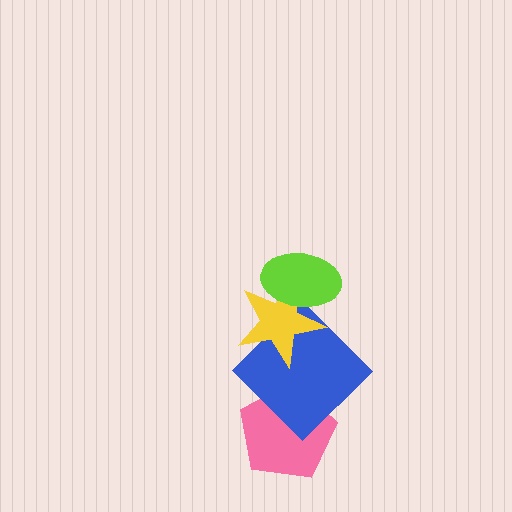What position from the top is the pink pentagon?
The pink pentagon is 4th from the top.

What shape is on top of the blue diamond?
The yellow star is on top of the blue diamond.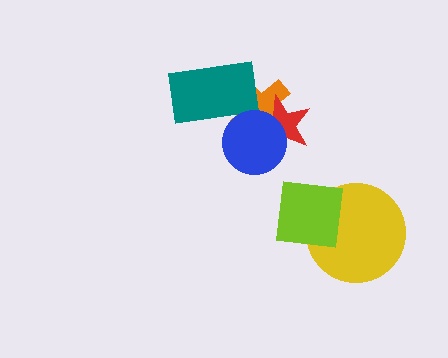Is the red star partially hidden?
Yes, it is partially covered by another shape.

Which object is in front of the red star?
The blue circle is in front of the red star.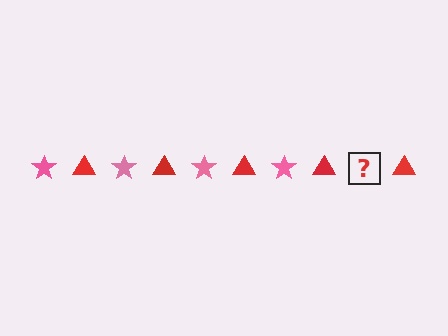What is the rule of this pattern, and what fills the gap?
The rule is that the pattern alternates between pink star and red triangle. The gap should be filled with a pink star.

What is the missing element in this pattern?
The missing element is a pink star.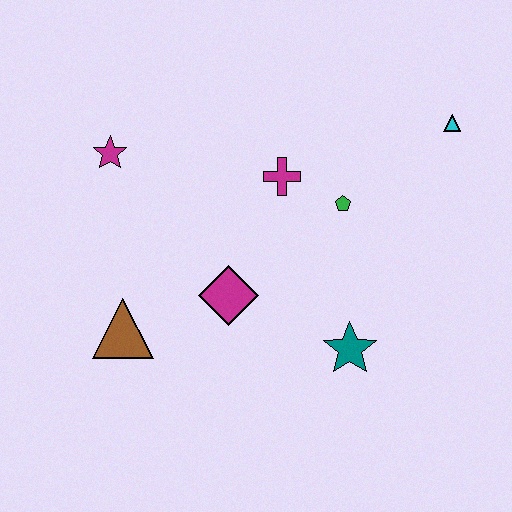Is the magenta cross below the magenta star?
Yes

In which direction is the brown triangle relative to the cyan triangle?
The brown triangle is to the left of the cyan triangle.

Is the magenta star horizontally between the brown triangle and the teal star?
No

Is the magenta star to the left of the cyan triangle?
Yes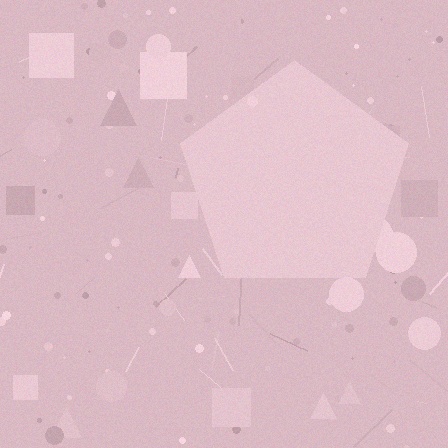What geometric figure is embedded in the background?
A pentagon is embedded in the background.